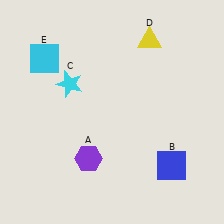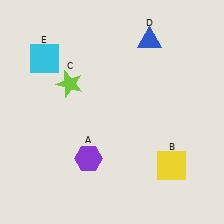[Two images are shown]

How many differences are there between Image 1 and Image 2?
There are 3 differences between the two images.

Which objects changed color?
B changed from blue to yellow. C changed from cyan to lime. D changed from yellow to blue.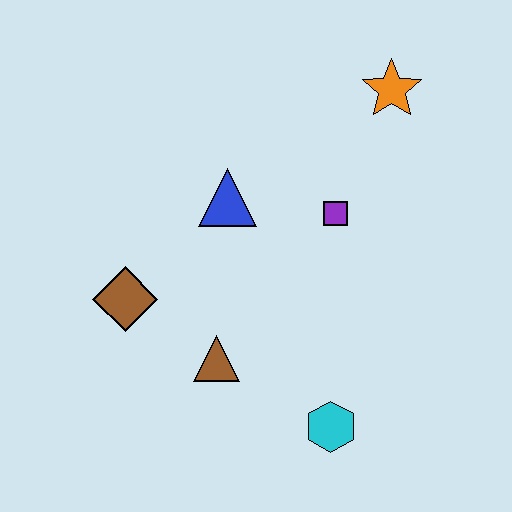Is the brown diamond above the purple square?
No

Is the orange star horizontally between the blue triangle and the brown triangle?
No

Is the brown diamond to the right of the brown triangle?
No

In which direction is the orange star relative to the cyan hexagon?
The orange star is above the cyan hexagon.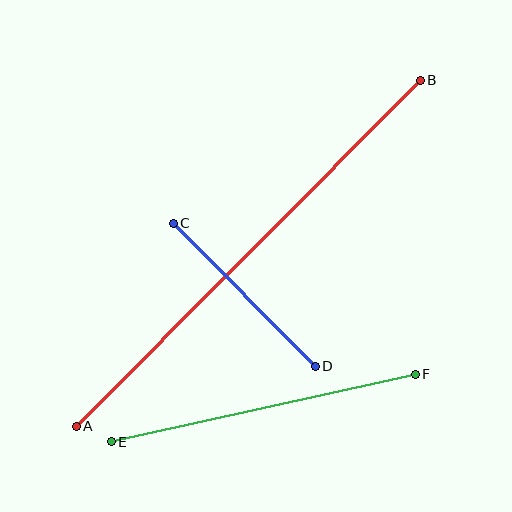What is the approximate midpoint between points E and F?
The midpoint is at approximately (263, 408) pixels.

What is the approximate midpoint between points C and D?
The midpoint is at approximately (244, 295) pixels.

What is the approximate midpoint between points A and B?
The midpoint is at approximately (248, 253) pixels.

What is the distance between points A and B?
The distance is approximately 488 pixels.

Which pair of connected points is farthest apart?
Points A and B are farthest apart.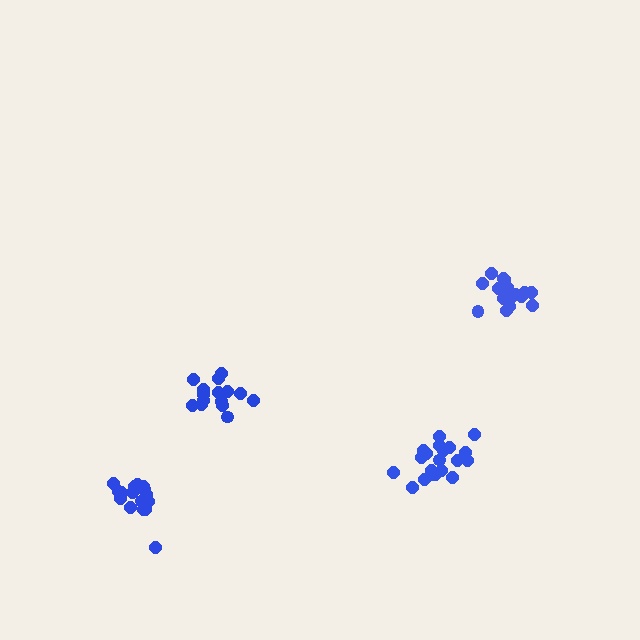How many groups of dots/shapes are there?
There are 4 groups.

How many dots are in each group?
Group 1: 17 dots, Group 2: 15 dots, Group 3: 18 dots, Group 4: 20 dots (70 total).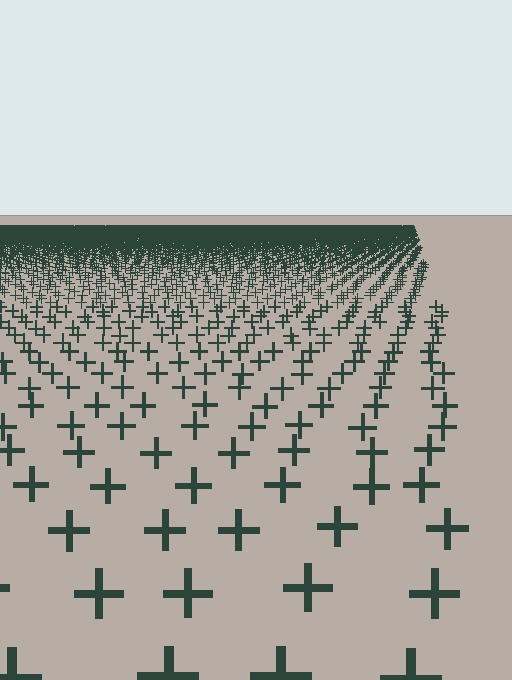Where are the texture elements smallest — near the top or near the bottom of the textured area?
Near the top.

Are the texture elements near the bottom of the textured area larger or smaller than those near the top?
Larger. Near the bottom, elements are closer to the viewer and appear at a bigger on-screen size.